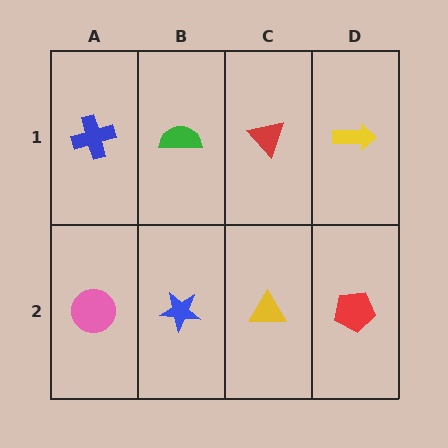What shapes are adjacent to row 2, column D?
A yellow arrow (row 1, column D), a yellow triangle (row 2, column C).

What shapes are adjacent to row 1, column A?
A pink circle (row 2, column A), a green semicircle (row 1, column B).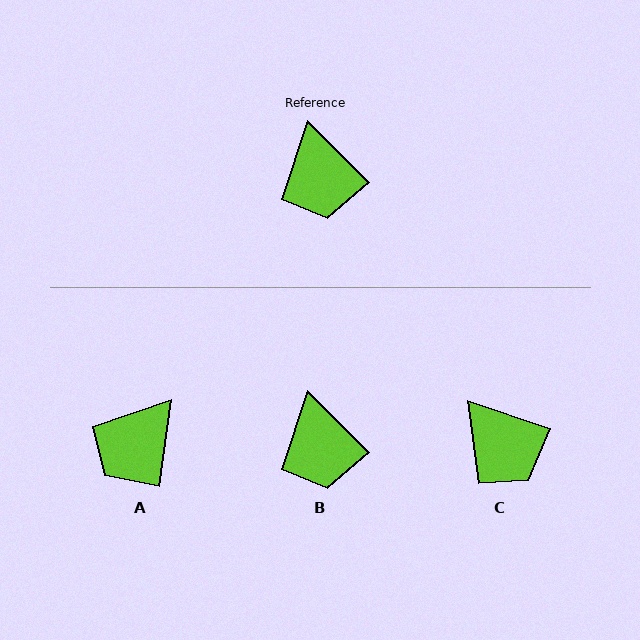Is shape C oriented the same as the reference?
No, it is off by about 26 degrees.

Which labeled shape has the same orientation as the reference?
B.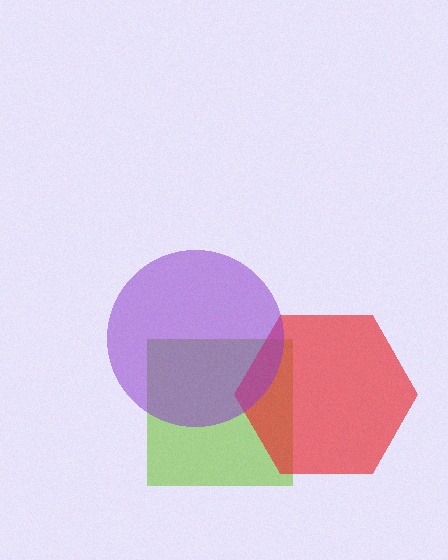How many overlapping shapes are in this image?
There are 3 overlapping shapes in the image.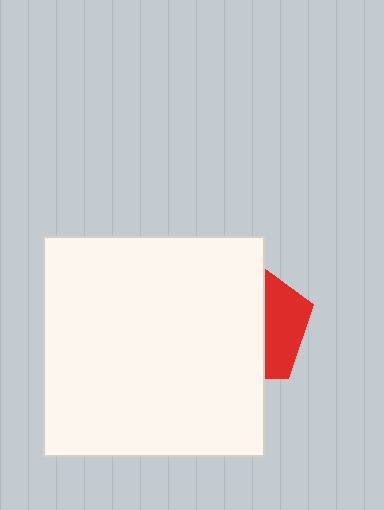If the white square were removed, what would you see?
You would see the complete red pentagon.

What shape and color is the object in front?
The object in front is a white square.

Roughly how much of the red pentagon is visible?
A small part of it is visible (roughly 33%).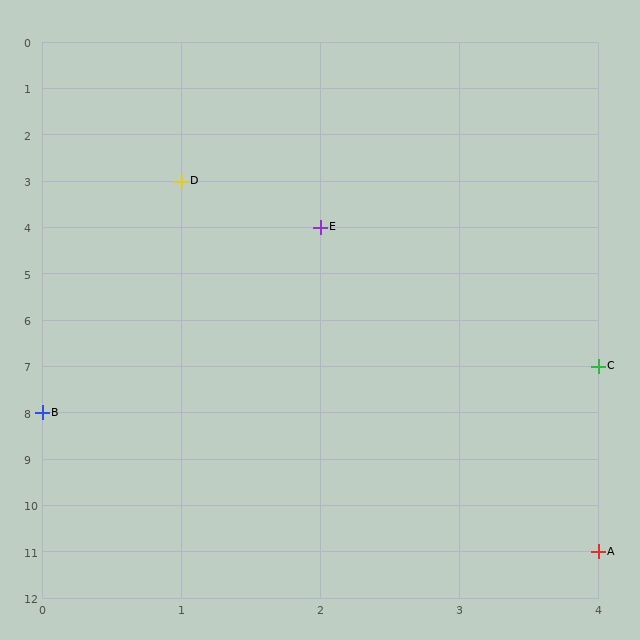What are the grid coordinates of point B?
Point B is at grid coordinates (0, 8).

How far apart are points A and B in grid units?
Points A and B are 4 columns and 3 rows apart (about 5.0 grid units diagonally).